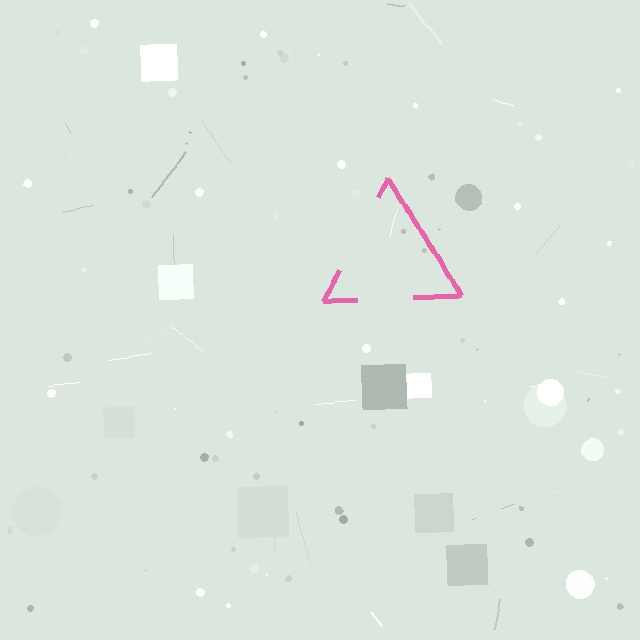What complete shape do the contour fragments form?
The contour fragments form a triangle.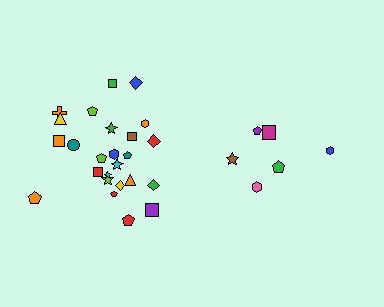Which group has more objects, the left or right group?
The left group.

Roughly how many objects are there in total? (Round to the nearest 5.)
Roughly 30 objects in total.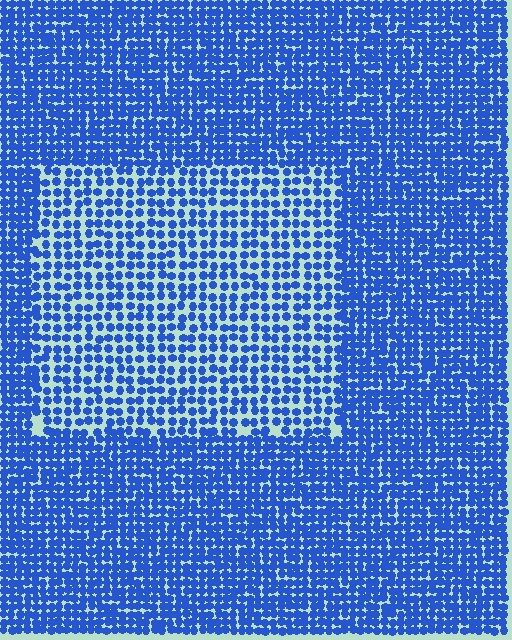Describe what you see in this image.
The image contains small blue elements arranged at two different densities. A rectangle-shaped region is visible where the elements are less densely packed than the surrounding area.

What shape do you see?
I see a rectangle.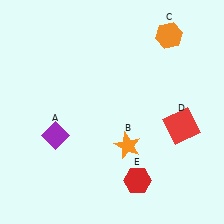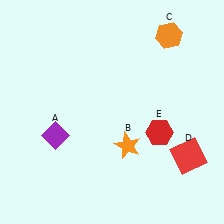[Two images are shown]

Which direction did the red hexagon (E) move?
The red hexagon (E) moved up.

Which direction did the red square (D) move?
The red square (D) moved down.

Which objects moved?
The objects that moved are: the red square (D), the red hexagon (E).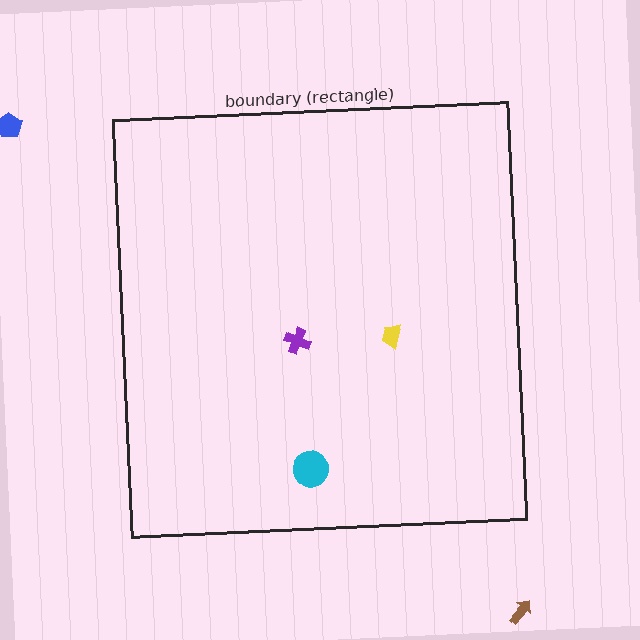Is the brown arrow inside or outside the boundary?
Outside.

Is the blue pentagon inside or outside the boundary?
Outside.